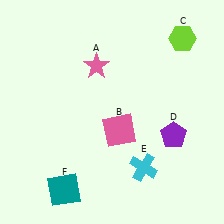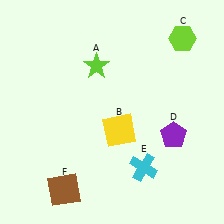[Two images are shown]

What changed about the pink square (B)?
In Image 1, B is pink. In Image 2, it changed to yellow.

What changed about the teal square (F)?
In Image 1, F is teal. In Image 2, it changed to brown.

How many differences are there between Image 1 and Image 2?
There are 3 differences between the two images.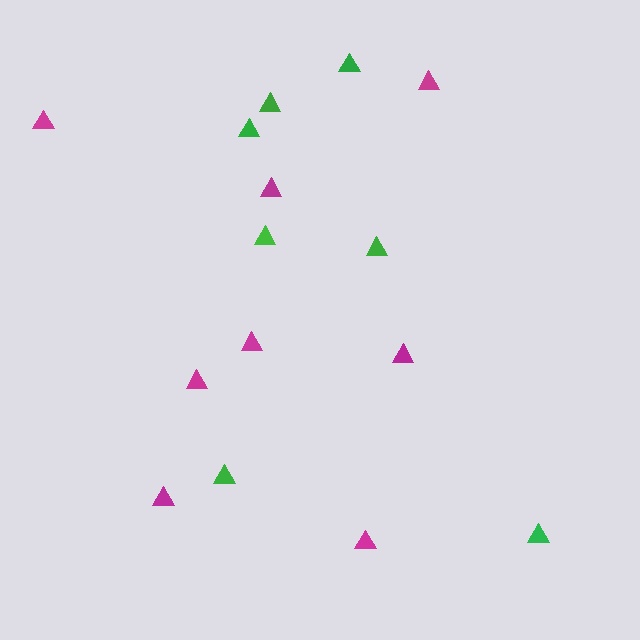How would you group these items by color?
There are 2 groups: one group of magenta triangles (8) and one group of green triangles (7).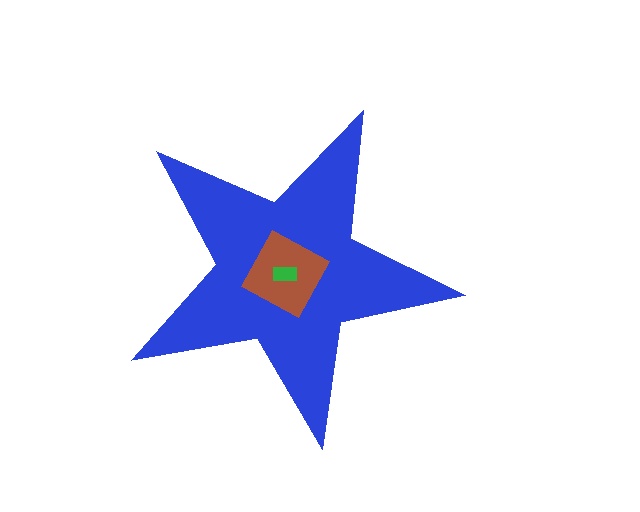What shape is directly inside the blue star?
The brown diamond.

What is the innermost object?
The green rectangle.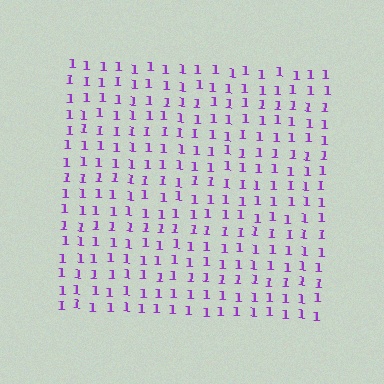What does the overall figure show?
The overall figure shows a square.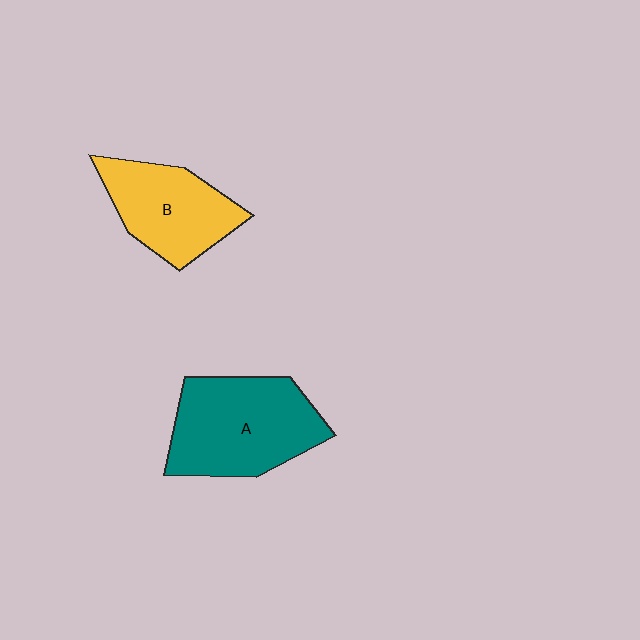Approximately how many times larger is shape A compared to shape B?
Approximately 1.3 times.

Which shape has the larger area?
Shape A (teal).